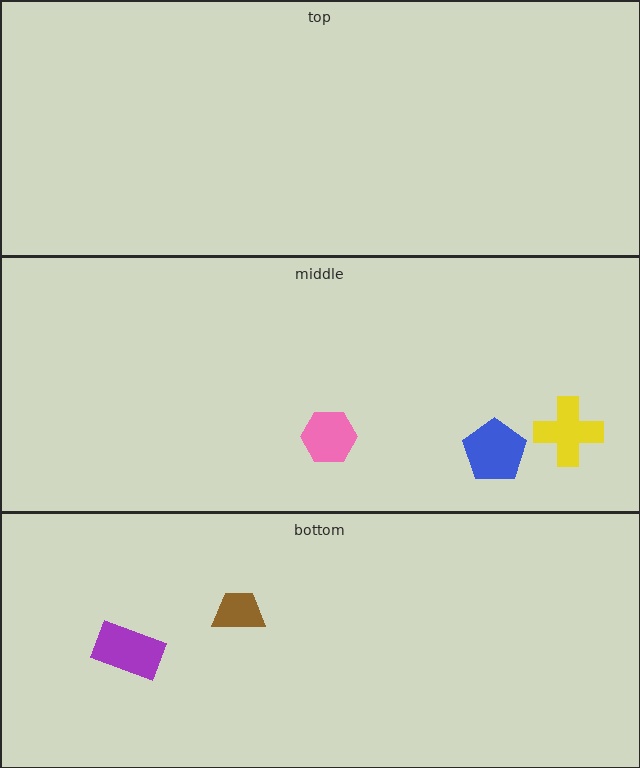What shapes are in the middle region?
The yellow cross, the blue pentagon, the pink hexagon.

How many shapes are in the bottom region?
2.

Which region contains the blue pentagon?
The middle region.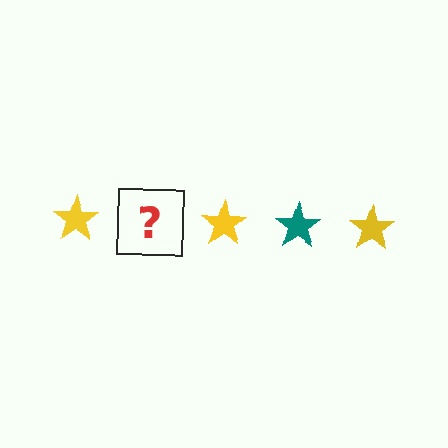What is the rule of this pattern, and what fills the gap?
The rule is that the pattern cycles through yellow, teal stars. The gap should be filled with a teal star.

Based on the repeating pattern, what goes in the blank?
The blank should be a teal star.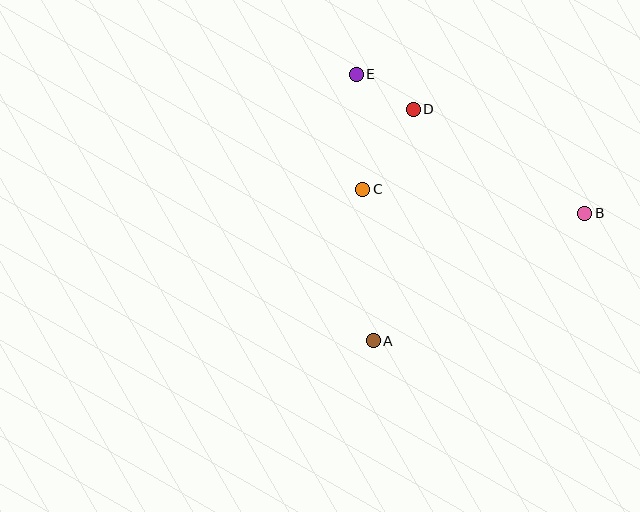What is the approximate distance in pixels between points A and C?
The distance between A and C is approximately 152 pixels.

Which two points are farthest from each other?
Points B and E are farthest from each other.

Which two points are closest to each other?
Points D and E are closest to each other.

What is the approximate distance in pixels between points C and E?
The distance between C and E is approximately 115 pixels.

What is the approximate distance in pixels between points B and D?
The distance between B and D is approximately 201 pixels.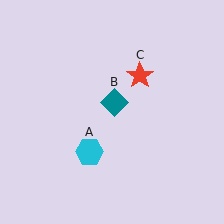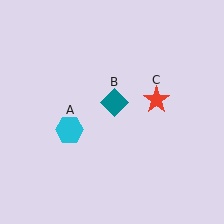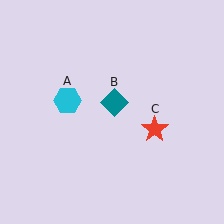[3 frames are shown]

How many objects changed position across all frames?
2 objects changed position: cyan hexagon (object A), red star (object C).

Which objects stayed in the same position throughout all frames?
Teal diamond (object B) remained stationary.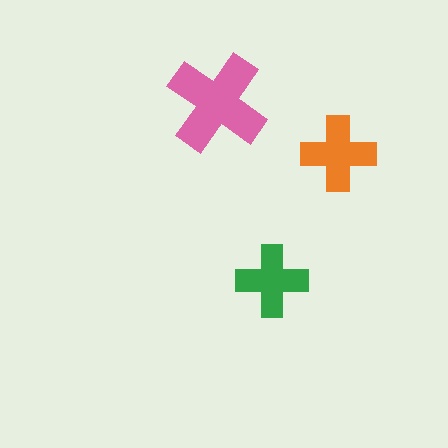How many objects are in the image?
There are 3 objects in the image.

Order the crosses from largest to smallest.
the pink one, the orange one, the green one.